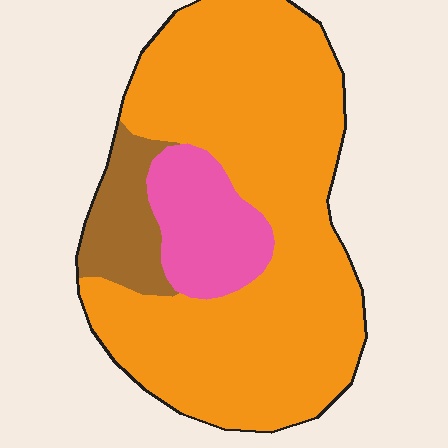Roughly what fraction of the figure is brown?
Brown takes up less than a sixth of the figure.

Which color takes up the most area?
Orange, at roughly 75%.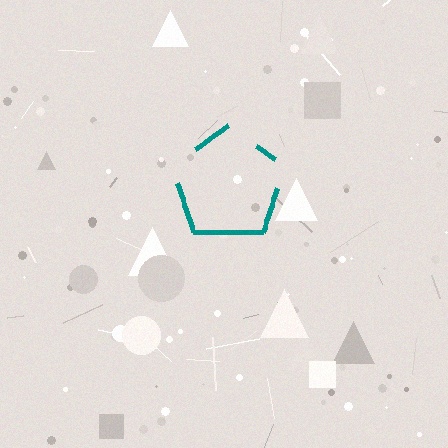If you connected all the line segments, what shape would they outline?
They would outline a pentagon.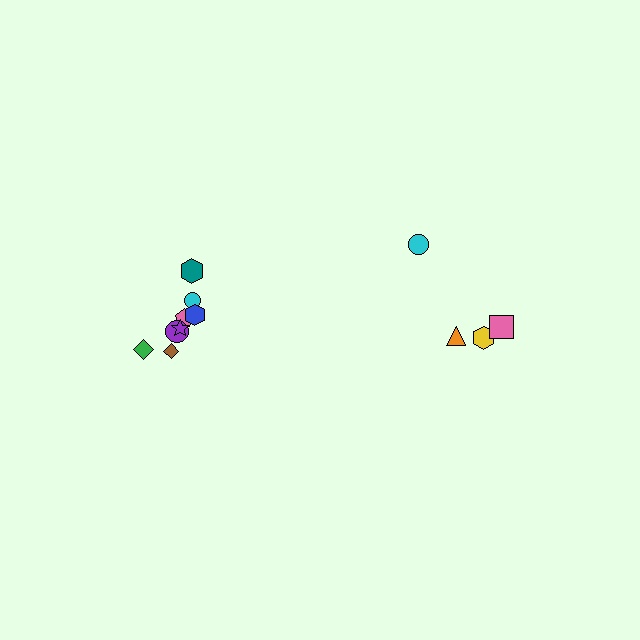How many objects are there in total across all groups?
There are 12 objects.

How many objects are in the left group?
There are 8 objects.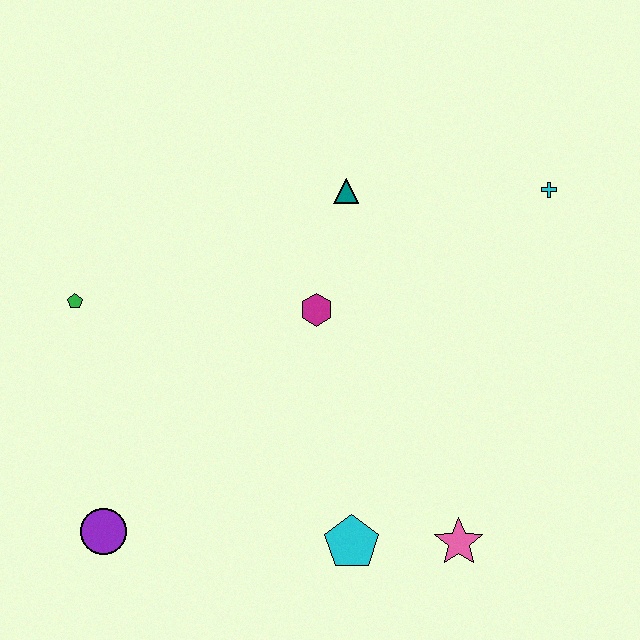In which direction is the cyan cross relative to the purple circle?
The cyan cross is to the right of the purple circle.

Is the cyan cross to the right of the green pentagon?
Yes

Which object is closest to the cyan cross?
The teal triangle is closest to the cyan cross.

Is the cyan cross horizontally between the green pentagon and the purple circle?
No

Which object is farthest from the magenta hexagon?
The purple circle is farthest from the magenta hexagon.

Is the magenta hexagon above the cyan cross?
No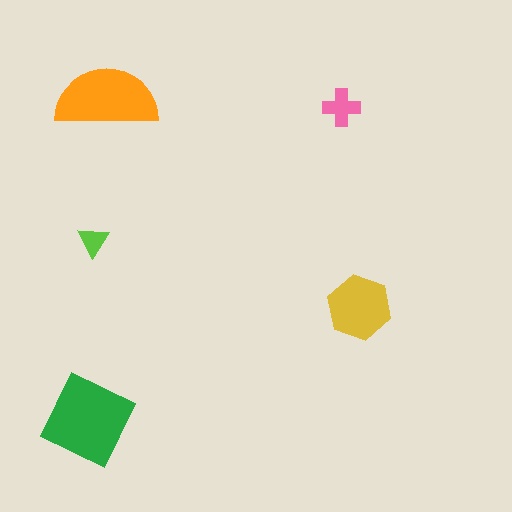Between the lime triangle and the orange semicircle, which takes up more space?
The orange semicircle.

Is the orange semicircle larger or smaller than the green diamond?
Smaller.